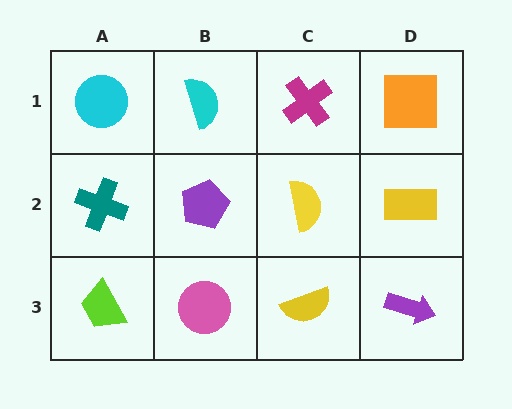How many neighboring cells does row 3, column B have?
3.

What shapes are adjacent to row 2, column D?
An orange square (row 1, column D), a purple arrow (row 3, column D), a yellow semicircle (row 2, column C).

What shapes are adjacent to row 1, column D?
A yellow rectangle (row 2, column D), a magenta cross (row 1, column C).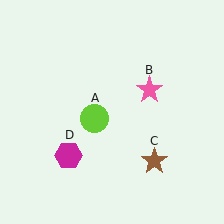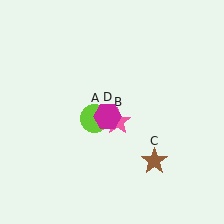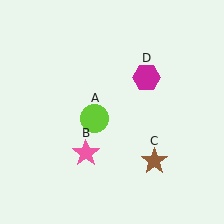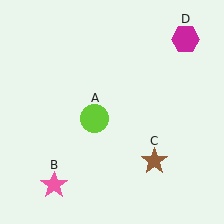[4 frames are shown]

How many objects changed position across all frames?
2 objects changed position: pink star (object B), magenta hexagon (object D).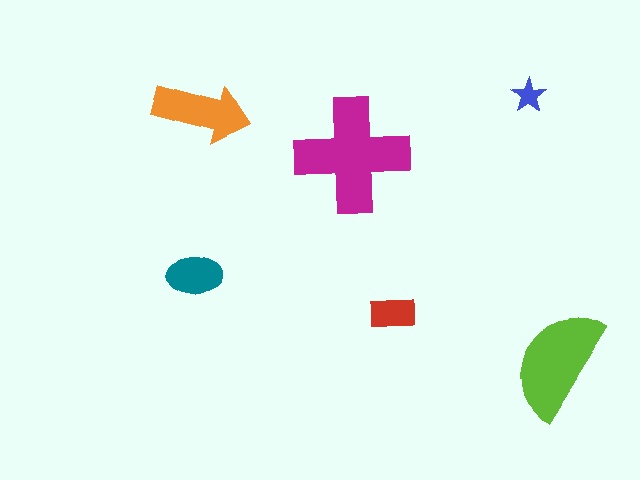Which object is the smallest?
The blue star.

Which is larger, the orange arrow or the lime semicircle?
The lime semicircle.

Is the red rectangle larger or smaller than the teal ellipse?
Smaller.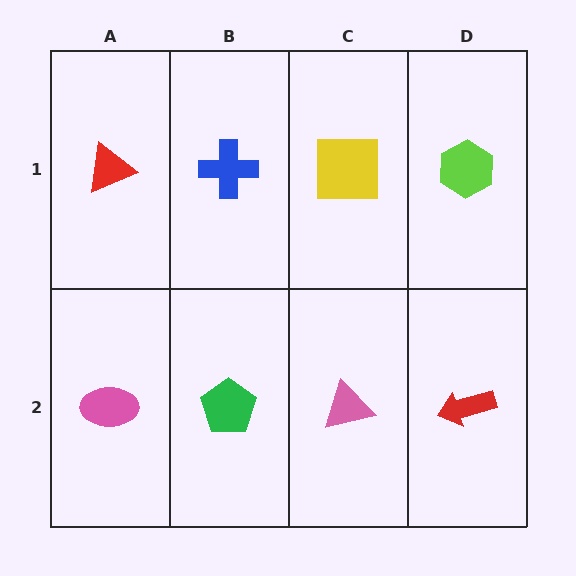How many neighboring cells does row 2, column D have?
2.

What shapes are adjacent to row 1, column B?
A green pentagon (row 2, column B), a red triangle (row 1, column A), a yellow square (row 1, column C).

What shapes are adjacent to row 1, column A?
A pink ellipse (row 2, column A), a blue cross (row 1, column B).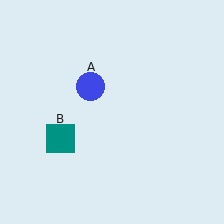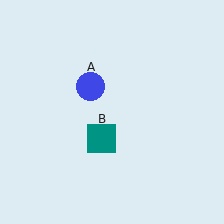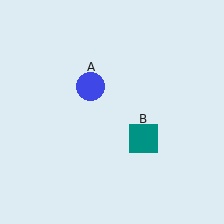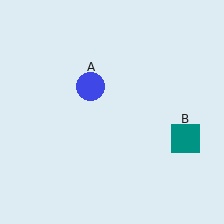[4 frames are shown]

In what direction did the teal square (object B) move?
The teal square (object B) moved right.